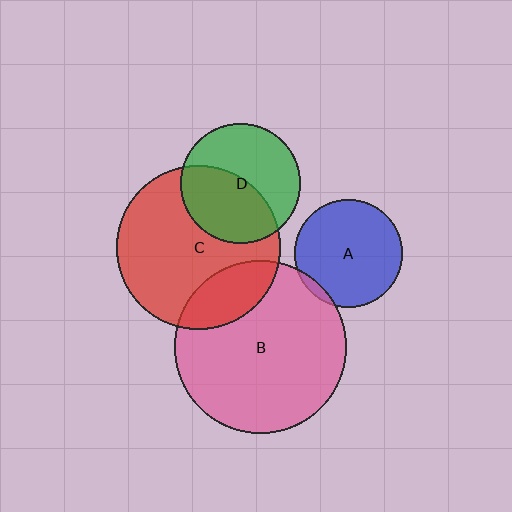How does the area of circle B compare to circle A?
Approximately 2.5 times.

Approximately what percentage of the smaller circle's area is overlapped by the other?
Approximately 45%.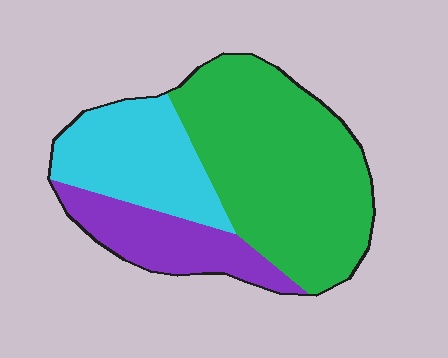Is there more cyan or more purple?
Cyan.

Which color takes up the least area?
Purple, at roughly 20%.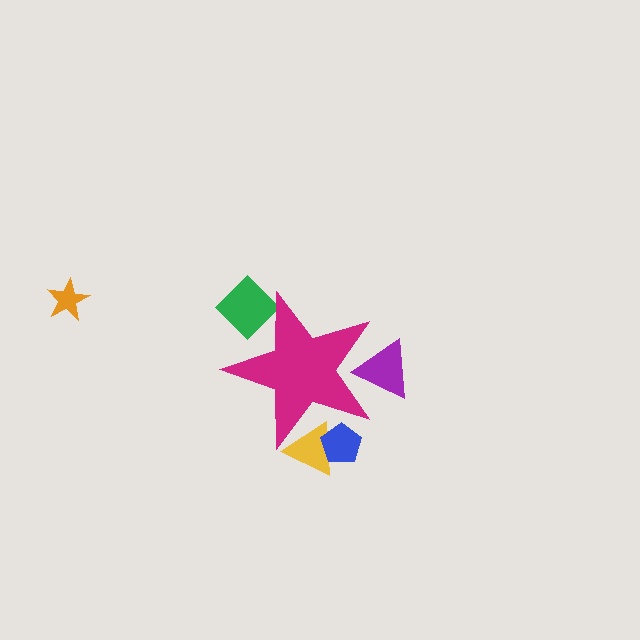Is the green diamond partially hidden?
Yes, the green diamond is partially hidden behind the magenta star.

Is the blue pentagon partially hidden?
Yes, the blue pentagon is partially hidden behind the magenta star.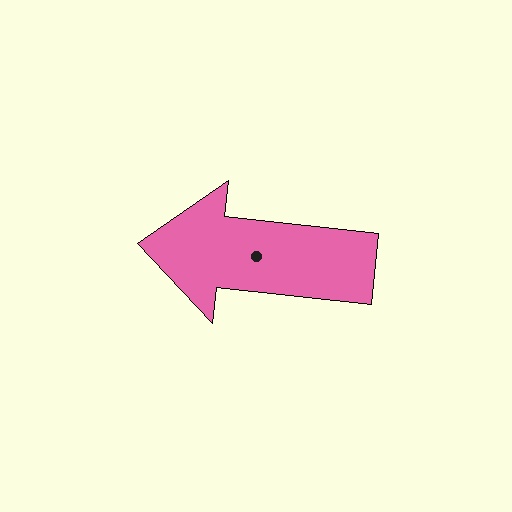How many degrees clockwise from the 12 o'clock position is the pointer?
Approximately 276 degrees.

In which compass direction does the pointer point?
West.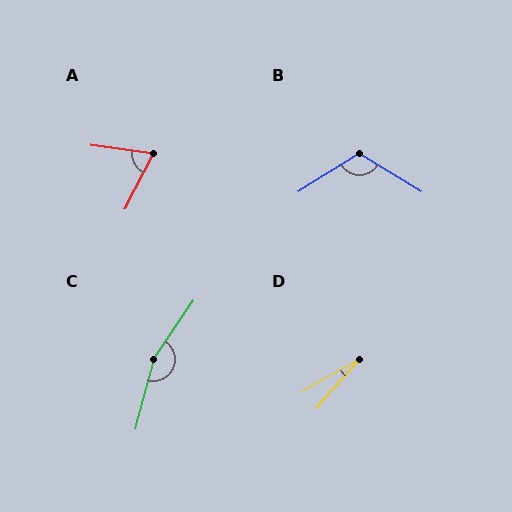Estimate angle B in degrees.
Approximately 116 degrees.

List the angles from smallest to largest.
D (18°), A (70°), B (116°), C (160°).